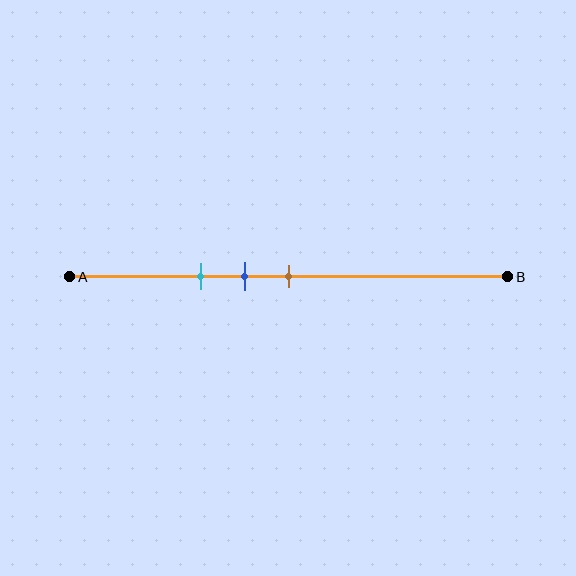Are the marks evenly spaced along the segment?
Yes, the marks are approximately evenly spaced.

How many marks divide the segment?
There are 3 marks dividing the segment.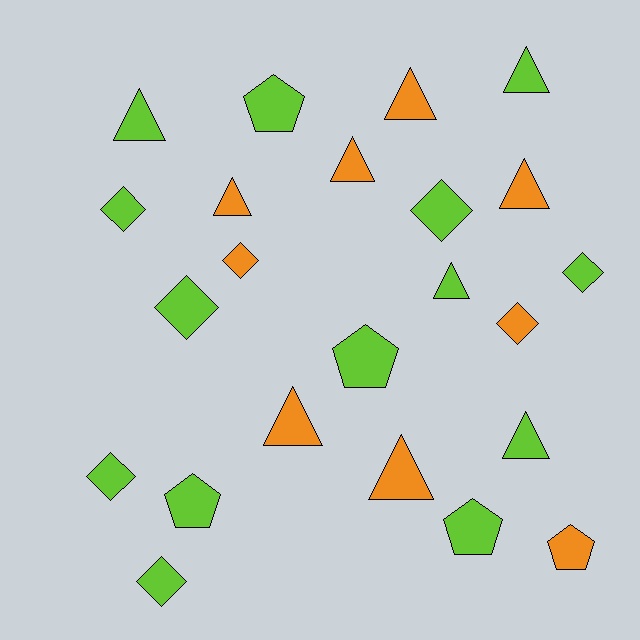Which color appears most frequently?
Lime, with 14 objects.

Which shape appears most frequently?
Triangle, with 10 objects.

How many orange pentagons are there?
There is 1 orange pentagon.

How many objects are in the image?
There are 23 objects.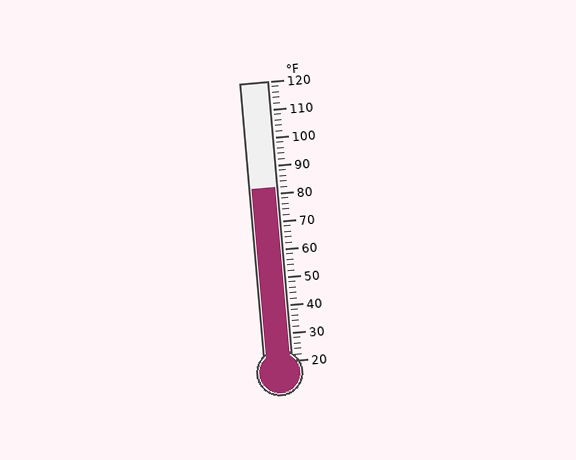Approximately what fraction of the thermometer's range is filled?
The thermometer is filled to approximately 60% of its range.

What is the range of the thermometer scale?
The thermometer scale ranges from 20°F to 120°F.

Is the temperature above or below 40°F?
The temperature is above 40°F.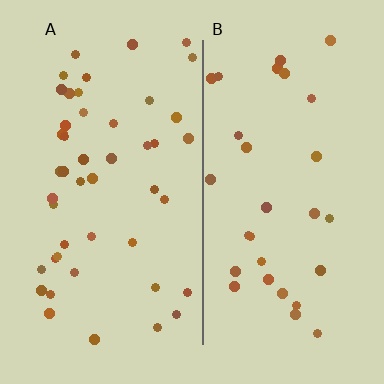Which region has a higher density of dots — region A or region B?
A (the left).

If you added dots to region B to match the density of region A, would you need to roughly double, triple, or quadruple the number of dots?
Approximately double.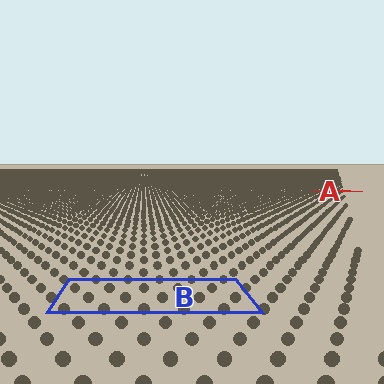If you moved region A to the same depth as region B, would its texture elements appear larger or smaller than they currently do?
They would appear larger. At a closer depth, the same texture elements are projected at a bigger on-screen size.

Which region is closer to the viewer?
Region B is closer. The texture elements there are larger and more spread out.